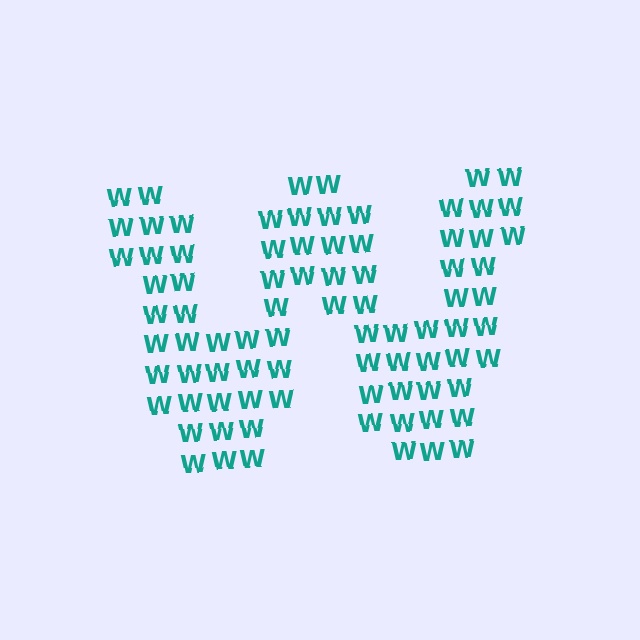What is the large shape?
The large shape is the letter W.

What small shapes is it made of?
It is made of small letter W's.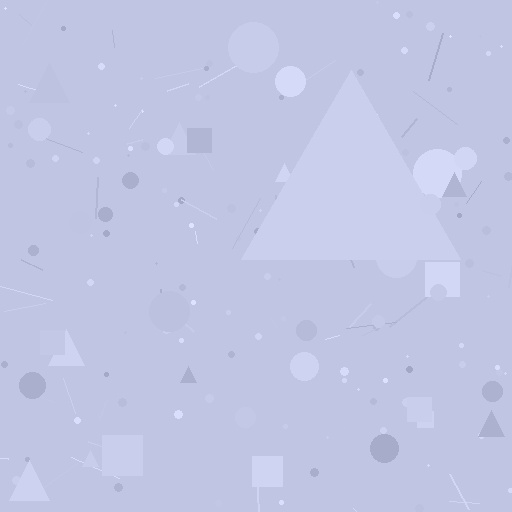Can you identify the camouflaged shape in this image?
The camouflaged shape is a triangle.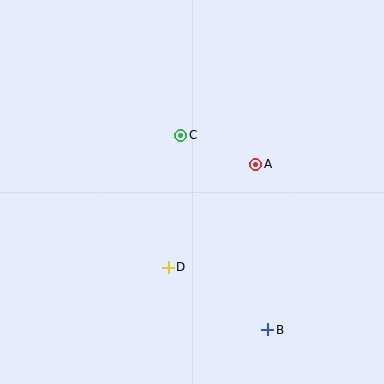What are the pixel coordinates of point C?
Point C is at (181, 135).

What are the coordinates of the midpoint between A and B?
The midpoint between A and B is at (262, 247).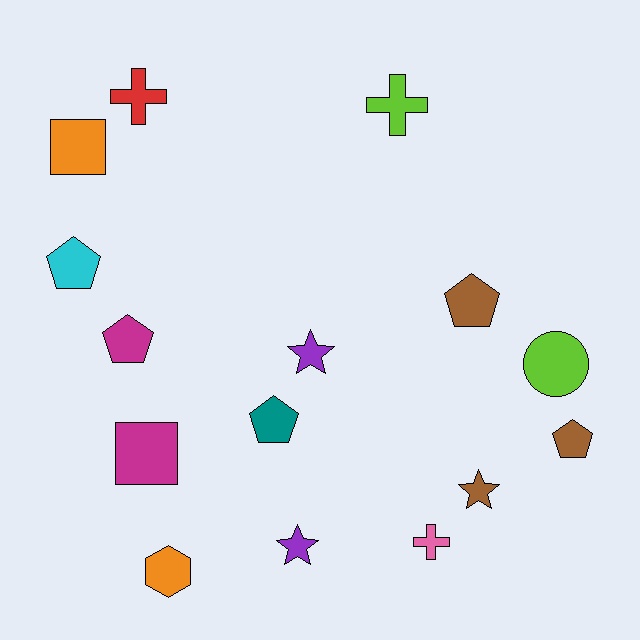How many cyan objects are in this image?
There is 1 cyan object.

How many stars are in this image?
There are 3 stars.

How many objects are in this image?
There are 15 objects.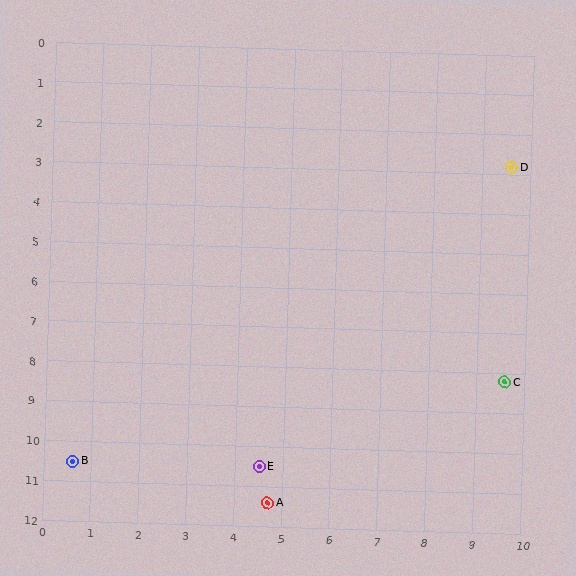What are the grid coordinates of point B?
Point B is at approximately (0.6, 10.5).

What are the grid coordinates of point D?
Point D is at approximately (9.6, 2.8).